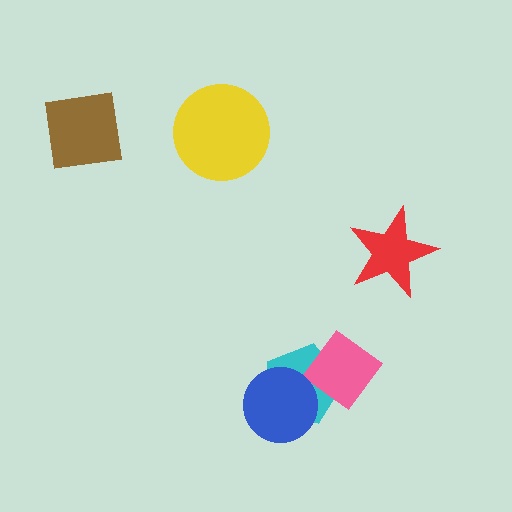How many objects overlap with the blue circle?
1 object overlaps with the blue circle.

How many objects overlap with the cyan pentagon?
2 objects overlap with the cyan pentagon.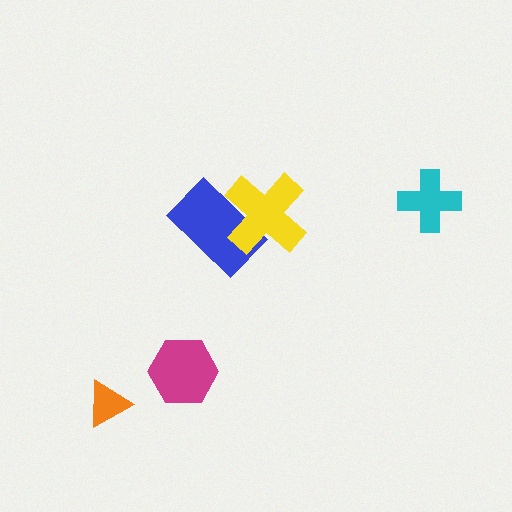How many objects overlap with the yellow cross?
1 object overlaps with the yellow cross.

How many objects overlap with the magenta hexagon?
0 objects overlap with the magenta hexagon.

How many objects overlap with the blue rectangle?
1 object overlaps with the blue rectangle.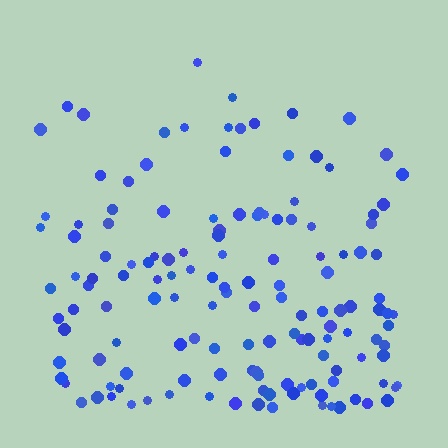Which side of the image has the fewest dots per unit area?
The top.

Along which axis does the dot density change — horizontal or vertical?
Vertical.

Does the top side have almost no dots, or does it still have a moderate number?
Still a moderate number, just noticeably fewer than the bottom.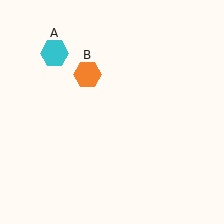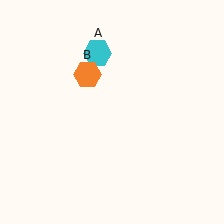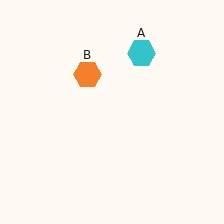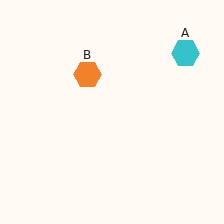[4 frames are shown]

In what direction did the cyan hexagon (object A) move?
The cyan hexagon (object A) moved right.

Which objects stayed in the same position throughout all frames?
Orange hexagon (object B) remained stationary.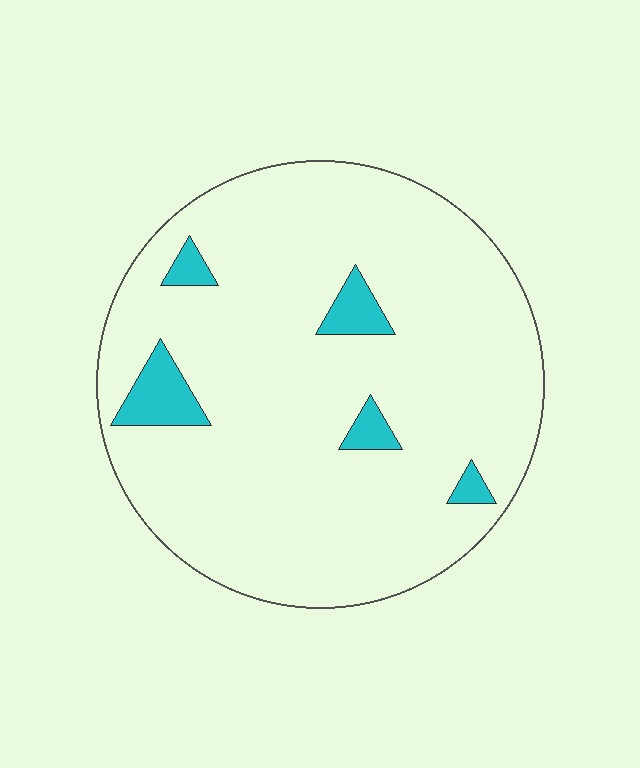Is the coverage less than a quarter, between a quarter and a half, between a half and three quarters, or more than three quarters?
Less than a quarter.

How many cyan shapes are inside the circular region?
5.